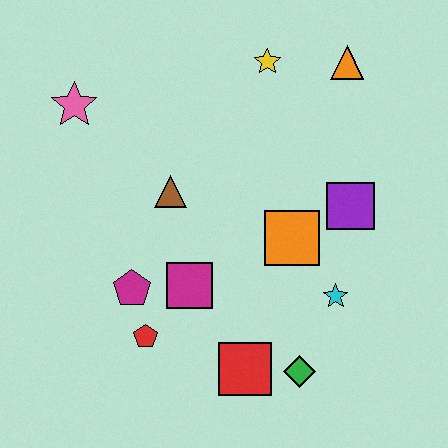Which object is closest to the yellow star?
The orange triangle is closest to the yellow star.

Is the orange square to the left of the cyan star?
Yes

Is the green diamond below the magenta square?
Yes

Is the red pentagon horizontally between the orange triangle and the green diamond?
No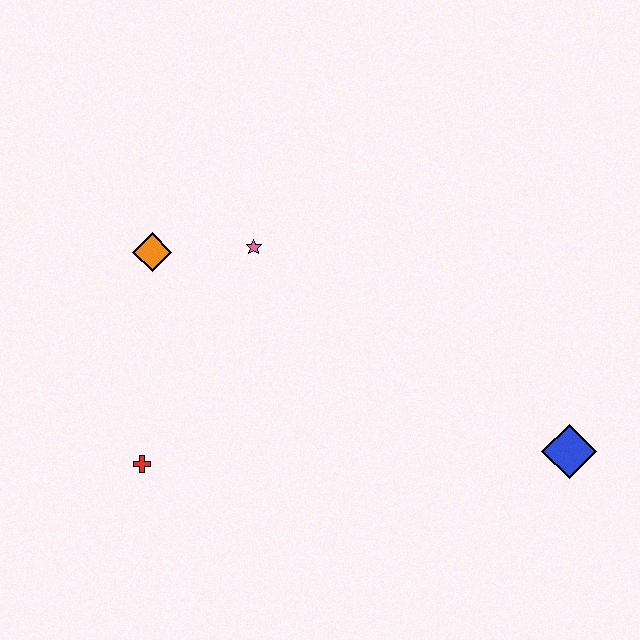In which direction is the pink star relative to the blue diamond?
The pink star is to the left of the blue diamond.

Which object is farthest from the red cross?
The blue diamond is farthest from the red cross.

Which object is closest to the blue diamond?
The pink star is closest to the blue diamond.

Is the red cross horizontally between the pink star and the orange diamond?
No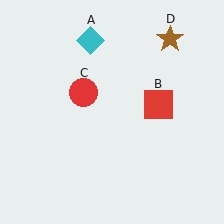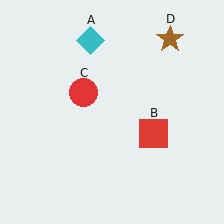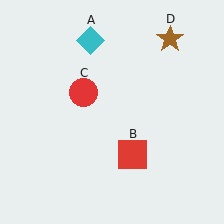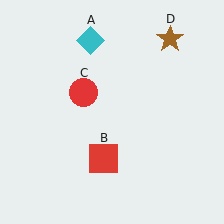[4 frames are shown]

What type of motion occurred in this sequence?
The red square (object B) rotated clockwise around the center of the scene.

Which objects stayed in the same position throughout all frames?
Cyan diamond (object A) and red circle (object C) and brown star (object D) remained stationary.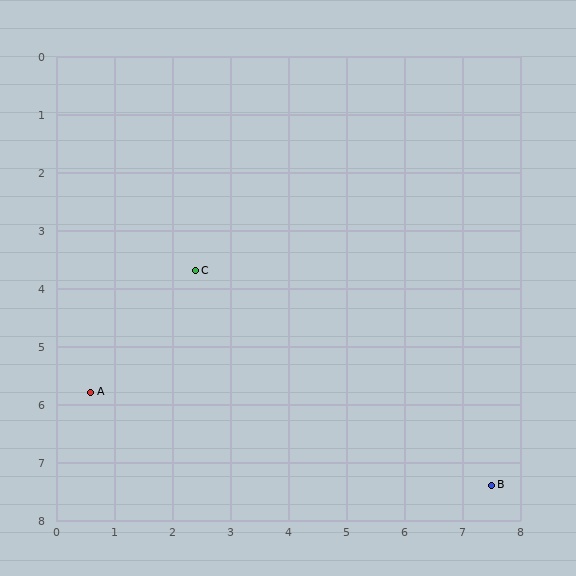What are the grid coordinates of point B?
Point B is at approximately (7.5, 7.4).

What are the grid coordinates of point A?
Point A is at approximately (0.6, 5.8).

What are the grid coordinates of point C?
Point C is at approximately (2.4, 3.7).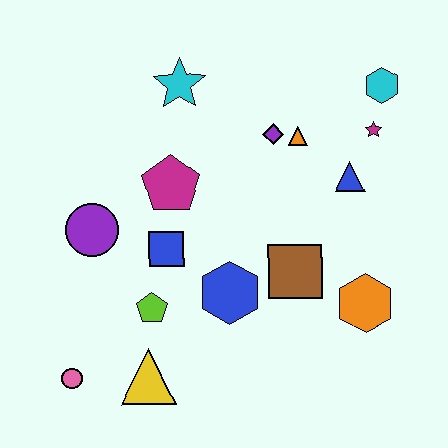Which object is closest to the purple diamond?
The orange triangle is closest to the purple diamond.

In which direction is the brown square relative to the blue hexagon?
The brown square is to the right of the blue hexagon.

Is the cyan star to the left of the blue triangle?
Yes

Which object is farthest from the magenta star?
The pink circle is farthest from the magenta star.